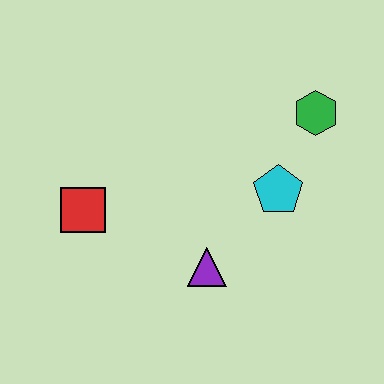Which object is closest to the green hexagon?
The cyan pentagon is closest to the green hexagon.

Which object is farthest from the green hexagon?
The red square is farthest from the green hexagon.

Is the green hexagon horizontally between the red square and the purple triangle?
No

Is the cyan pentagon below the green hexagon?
Yes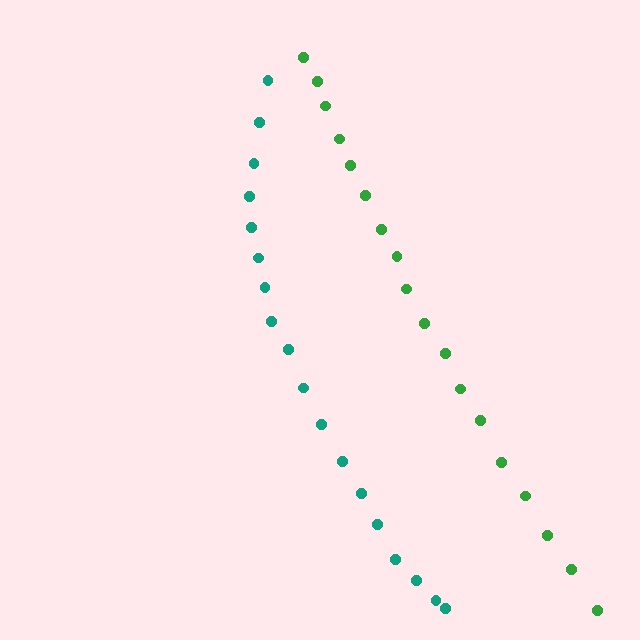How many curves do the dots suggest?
There are 2 distinct paths.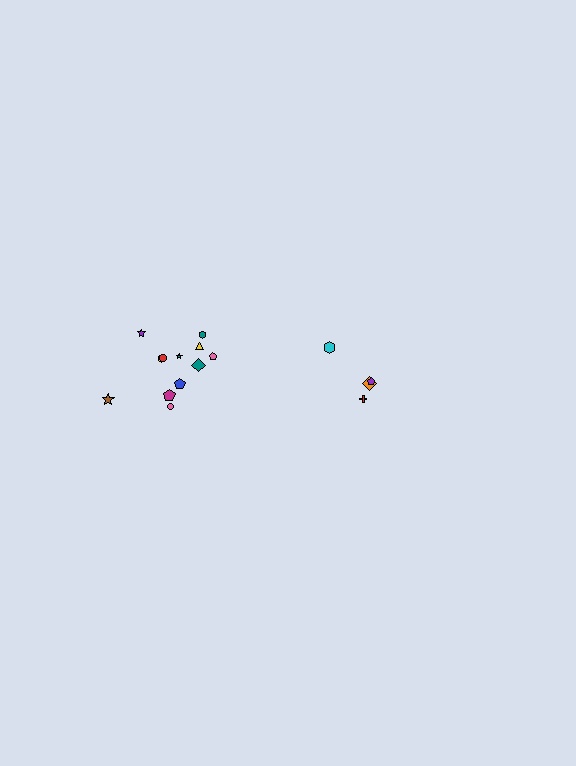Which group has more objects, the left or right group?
The left group.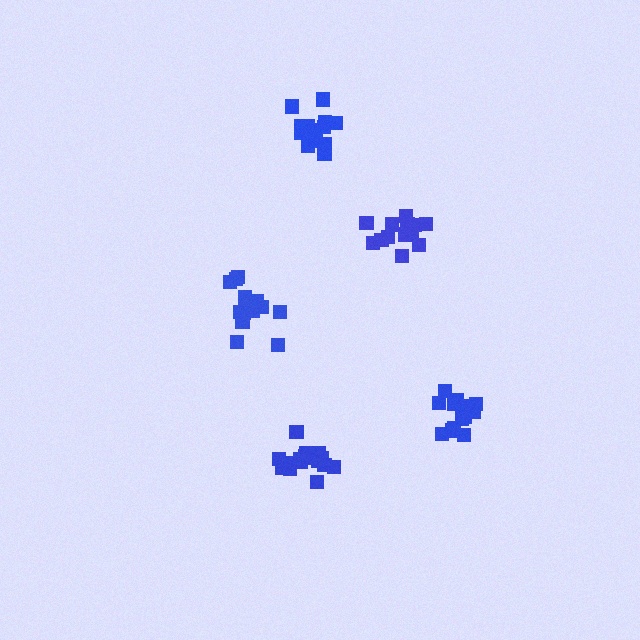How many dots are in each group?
Group 1: 13 dots, Group 2: 14 dots, Group 3: 13 dots, Group 4: 17 dots, Group 5: 15 dots (72 total).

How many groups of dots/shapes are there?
There are 5 groups.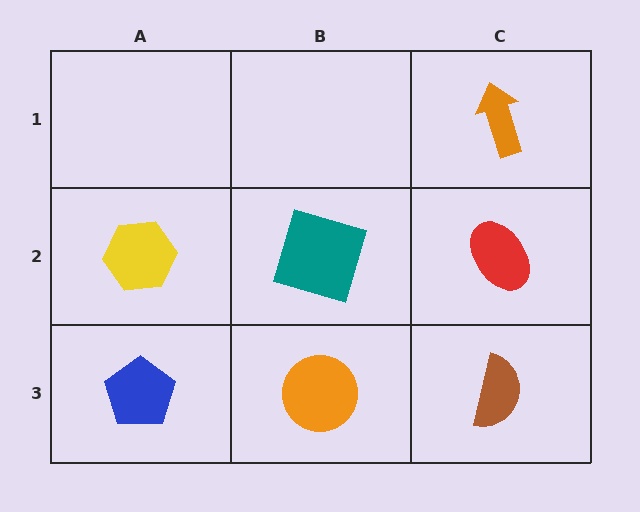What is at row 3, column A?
A blue pentagon.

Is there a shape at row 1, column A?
No, that cell is empty.